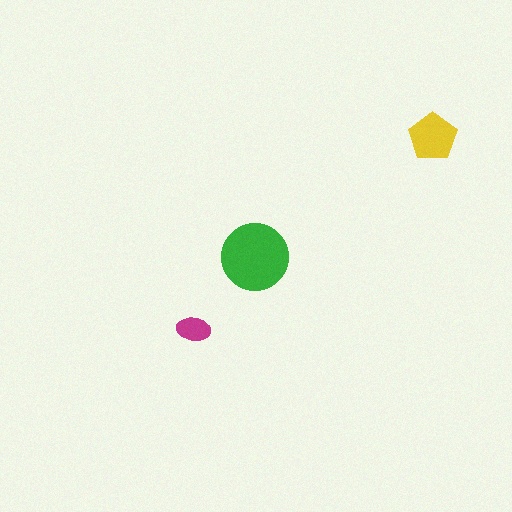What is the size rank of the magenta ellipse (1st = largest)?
3rd.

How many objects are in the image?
There are 3 objects in the image.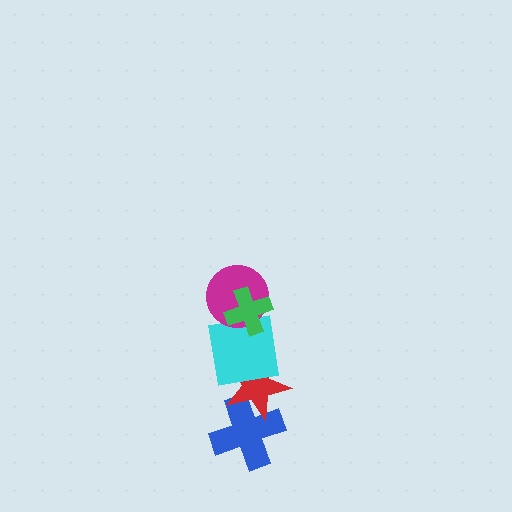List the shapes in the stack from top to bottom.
From top to bottom: the green cross, the magenta circle, the cyan square, the red star, the blue cross.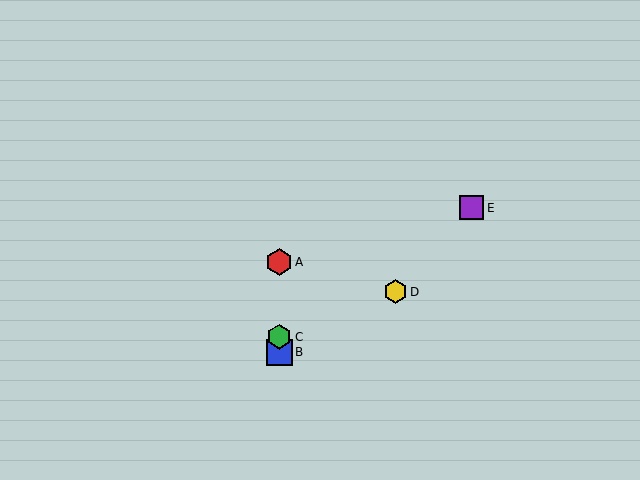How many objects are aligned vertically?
3 objects (A, B, C) are aligned vertically.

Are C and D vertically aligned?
No, C is at x≈279 and D is at x≈395.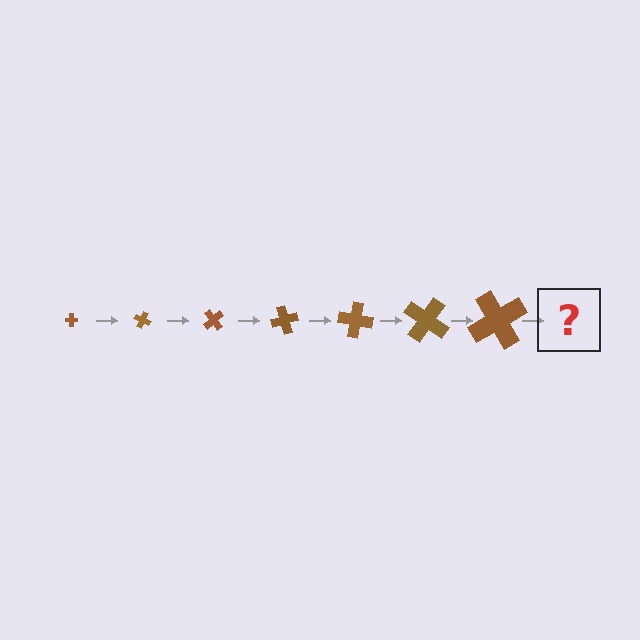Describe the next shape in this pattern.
It should be a cross, larger than the previous one and rotated 175 degrees from the start.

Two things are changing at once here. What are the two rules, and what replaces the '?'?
The two rules are that the cross grows larger each step and it rotates 25 degrees each step. The '?' should be a cross, larger than the previous one and rotated 175 degrees from the start.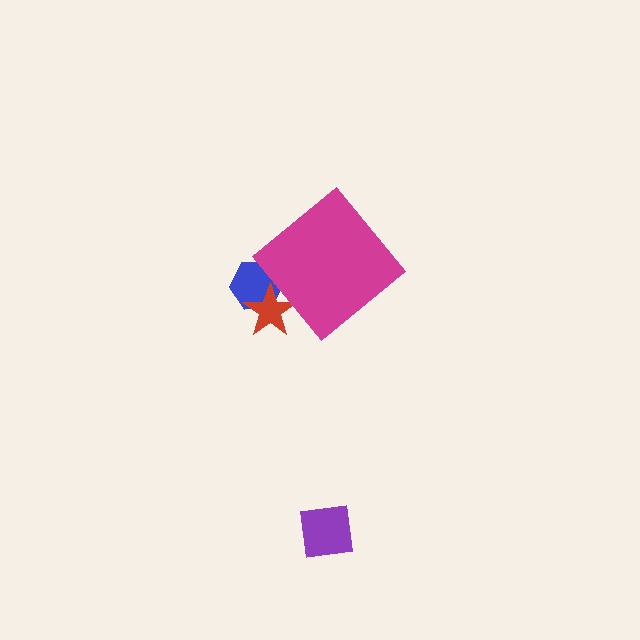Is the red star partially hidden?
Yes, the red star is partially hidden behind the magenta diamond.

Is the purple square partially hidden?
No, the purple square is fully visible.